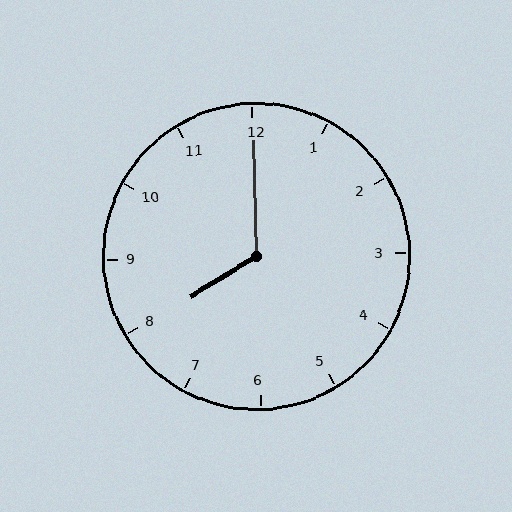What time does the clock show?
8:00.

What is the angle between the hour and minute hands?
Approximately 120 degrees.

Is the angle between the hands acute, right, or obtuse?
It is obtuse.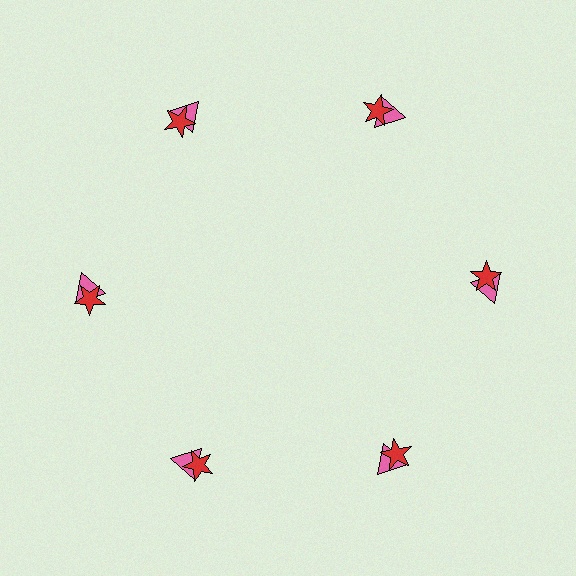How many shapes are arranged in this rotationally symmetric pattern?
There are 12 shapes, arranged in 6 groups of 2.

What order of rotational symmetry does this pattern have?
This pattern has 6-fold rotational symmetry.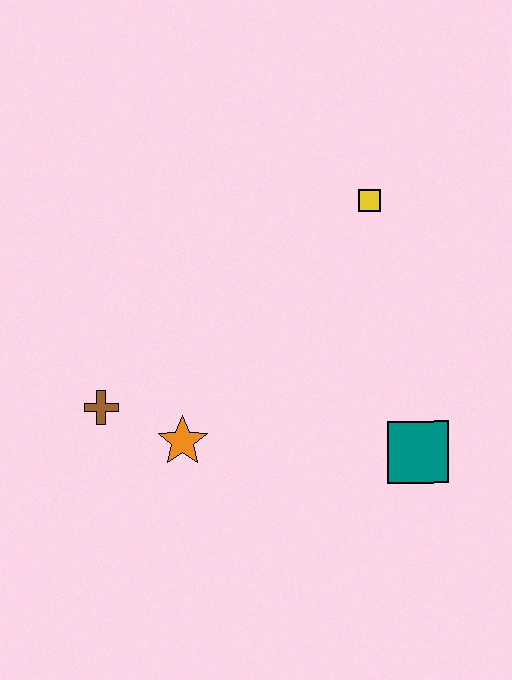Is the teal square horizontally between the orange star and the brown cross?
No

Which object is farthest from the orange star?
The yellow square is farthest from the orange star.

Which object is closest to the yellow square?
The teal square is closest to the yellow square.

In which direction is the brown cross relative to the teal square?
The brown cross is to the left of the teal square.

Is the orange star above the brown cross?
No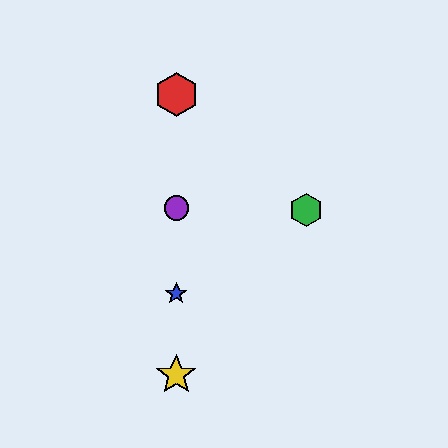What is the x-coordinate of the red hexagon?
The red hexagon is at x≈176.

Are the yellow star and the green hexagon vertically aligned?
No, the yellow star is at x≈176 and the green hexagon is at x≈306.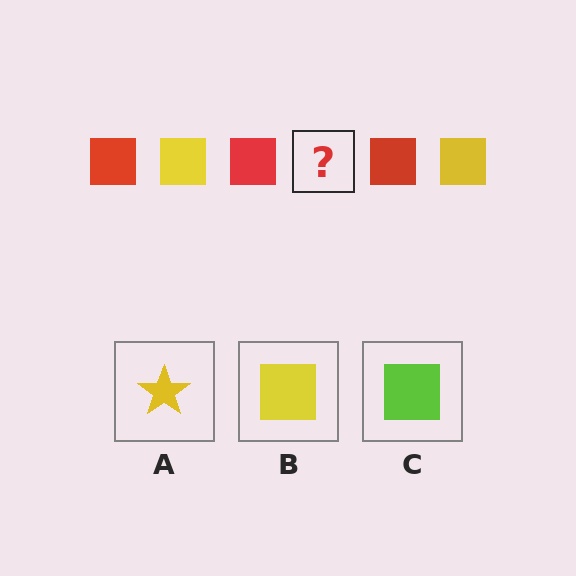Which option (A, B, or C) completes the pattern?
B.